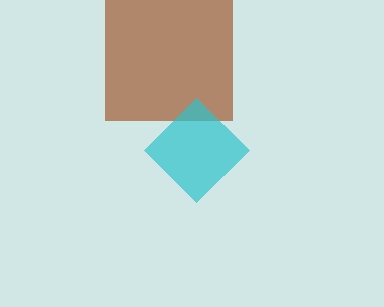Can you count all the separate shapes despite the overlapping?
Yes, there are 2 separate shapes.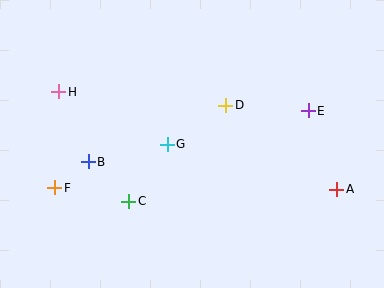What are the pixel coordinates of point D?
Point D is at (226, 105).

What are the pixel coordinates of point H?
Point H is at (59, 92).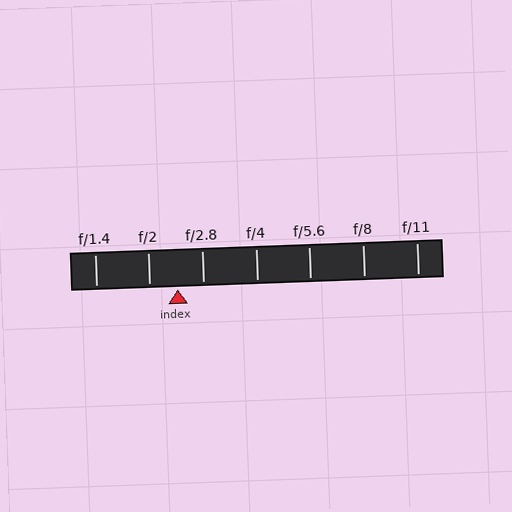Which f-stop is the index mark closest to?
The index mark is closest to f/2.8.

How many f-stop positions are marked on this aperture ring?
There are 7 f-stop positions marked.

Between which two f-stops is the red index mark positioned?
The index mark is between f/2 and f/2.8.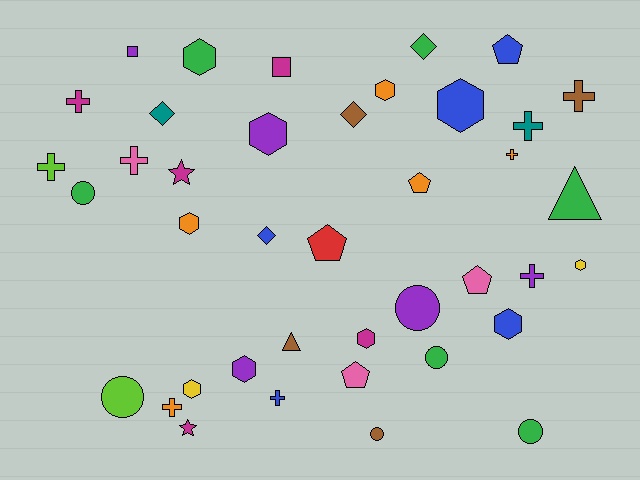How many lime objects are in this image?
There are 2 lime objects.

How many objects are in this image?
There are 40 objects.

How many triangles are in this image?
There are 2 triangles.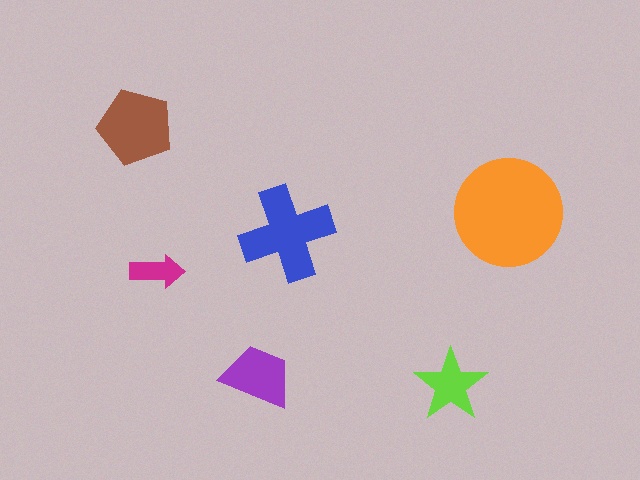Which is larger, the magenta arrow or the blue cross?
The blue cross.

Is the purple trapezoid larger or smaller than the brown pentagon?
Smaller.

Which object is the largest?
The orange circle.